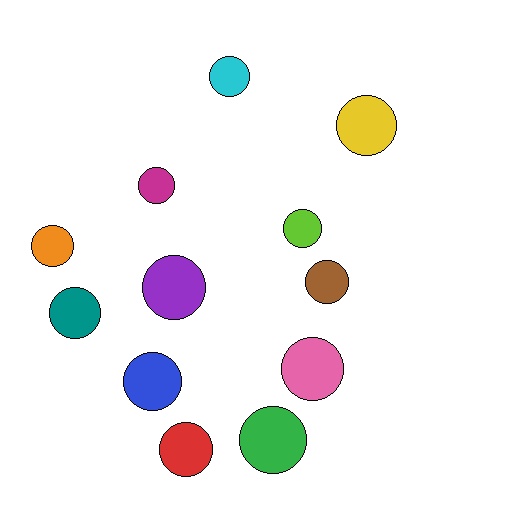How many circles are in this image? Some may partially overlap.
There are 12 circles.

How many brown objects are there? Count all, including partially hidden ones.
There is 1 brown object.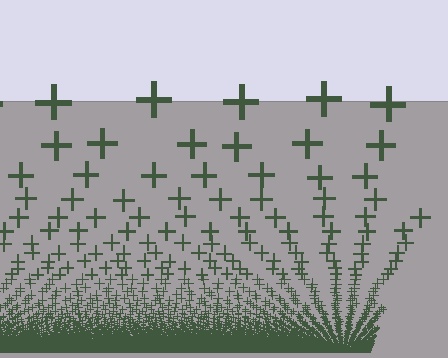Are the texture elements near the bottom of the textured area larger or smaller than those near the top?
Smaller. The gradient is inverted — elements near the bottom are smaller and denser.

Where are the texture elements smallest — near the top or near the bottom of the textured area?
Near the bottom.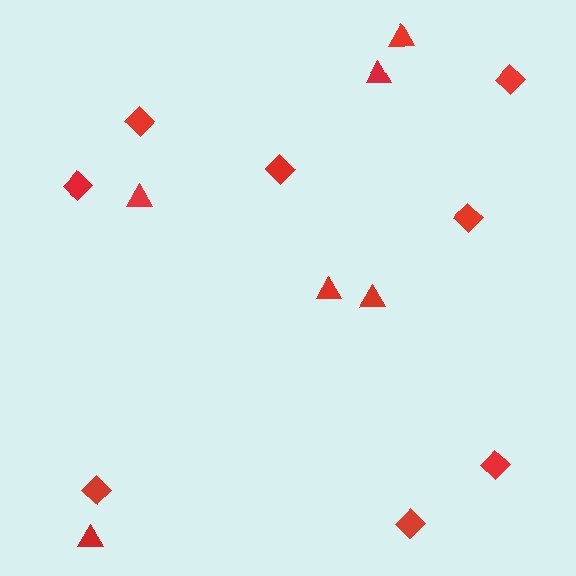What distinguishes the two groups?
There are 2 groups: one group of diamonds (8) and one group of triangles (6).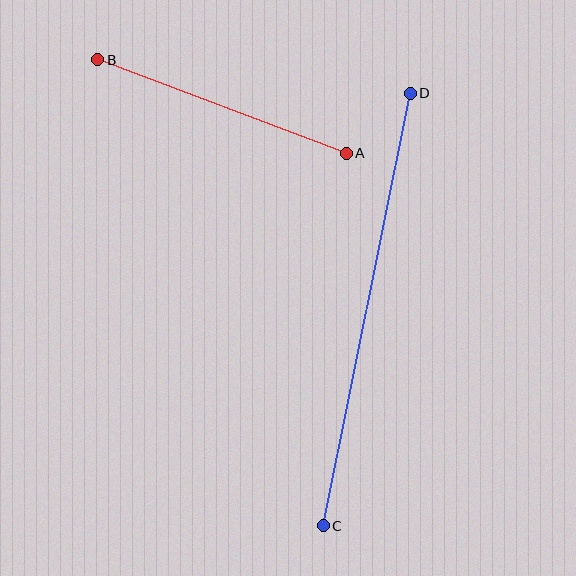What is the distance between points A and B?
The distance is approximately 266 pixels.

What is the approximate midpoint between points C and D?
The midpoint is at approximately (367, 309) pixels.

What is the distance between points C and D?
The distance is approximately 441 pixels.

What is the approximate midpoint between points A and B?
The midpoint is at approximately (222, 106) pixels.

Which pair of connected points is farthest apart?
Points C and D are farthest apart.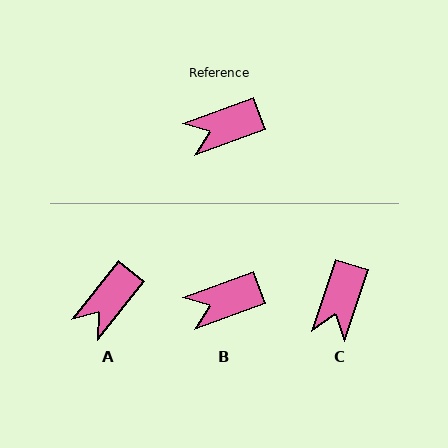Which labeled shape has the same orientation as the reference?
B.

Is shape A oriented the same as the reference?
No, it is off by about 31 degrees.